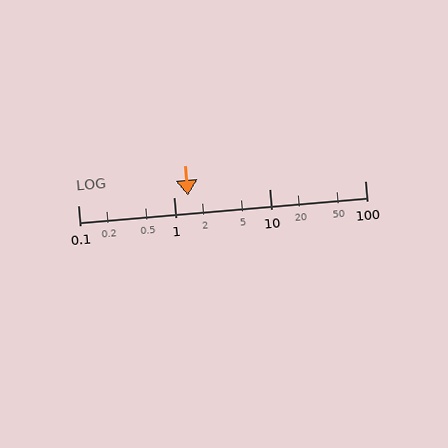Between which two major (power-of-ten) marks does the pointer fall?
The pointer is between 1 and 10.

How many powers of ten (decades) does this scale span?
The scale spans 3 decades, from 0.1 to 100.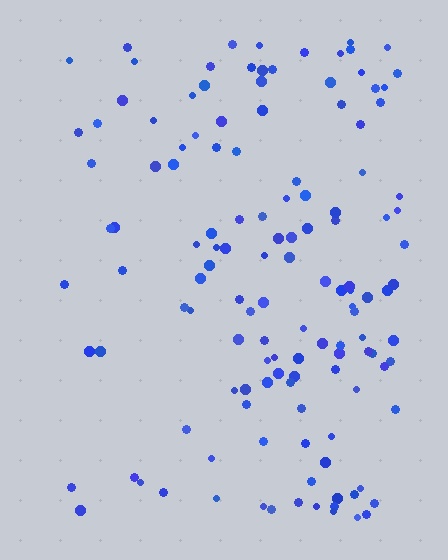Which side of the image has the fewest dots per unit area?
The left.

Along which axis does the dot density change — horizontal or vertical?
Horizontal.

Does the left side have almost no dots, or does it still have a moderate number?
Still a moderate number, just noticeably fewer than the right.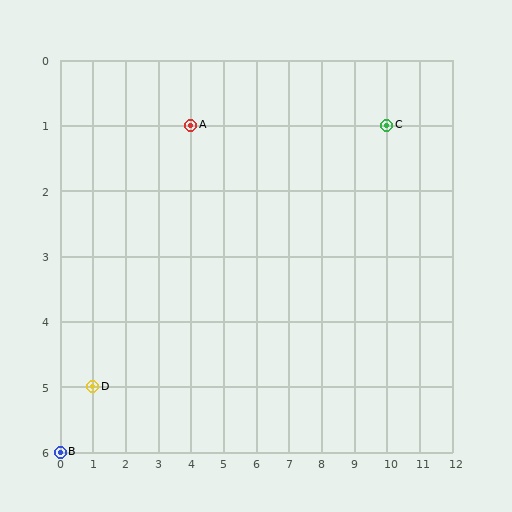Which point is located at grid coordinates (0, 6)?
Point B is at (0, 6).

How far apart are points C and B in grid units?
Points C and B are 10 columns and 5 rows apart (about 11.2 grid units diagonally).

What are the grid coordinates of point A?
Point A is at grid coordinates (4, 1).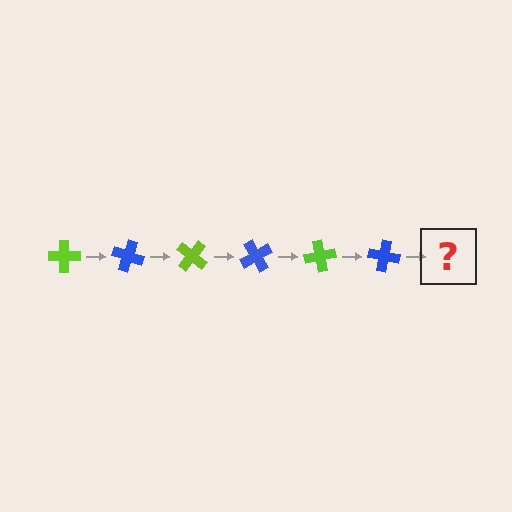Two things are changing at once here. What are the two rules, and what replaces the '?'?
The two rules are that it rotates 20 degrees each step and the color cycles through lime and blue. The '?' should be a lime cross, rotated 120 degrees from the start.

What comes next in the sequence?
The next element should be a lime cross, rotated 120 degrees from the start.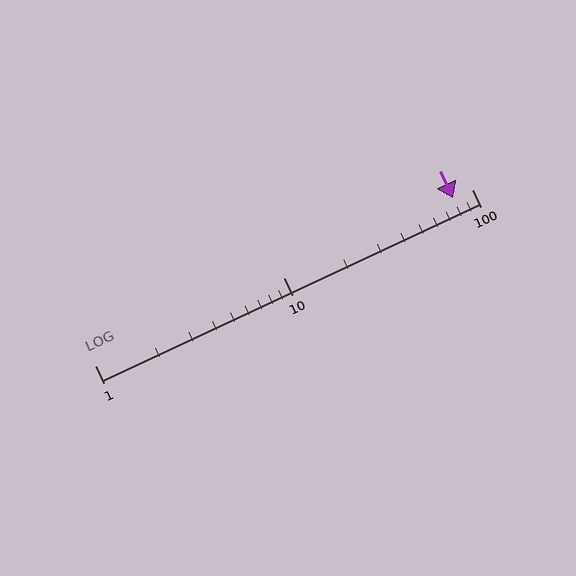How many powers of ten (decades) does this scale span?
The scale spans 2 decades, from 1 to 100.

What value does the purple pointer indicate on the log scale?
The pointer indicates approximately 80.